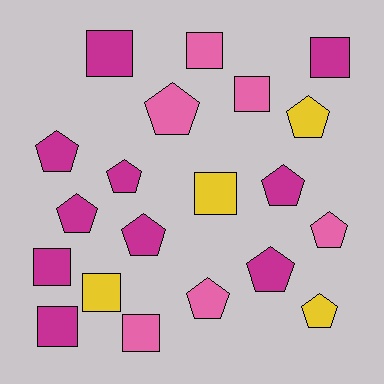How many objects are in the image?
There are 20 objects.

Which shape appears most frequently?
Pentagon, with 11 objects.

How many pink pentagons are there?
There are 3 pink pentagons.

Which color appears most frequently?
Magenta, with 10 objects.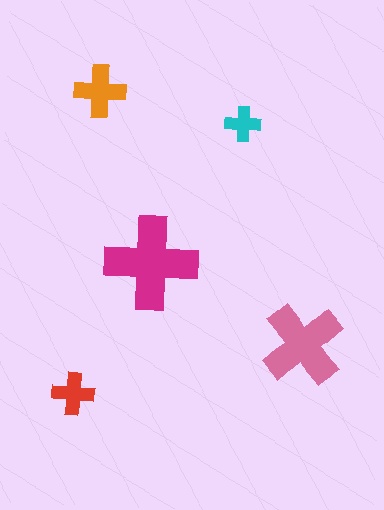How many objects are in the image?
There are 5 objects in the image.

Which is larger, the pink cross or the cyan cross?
The pink one.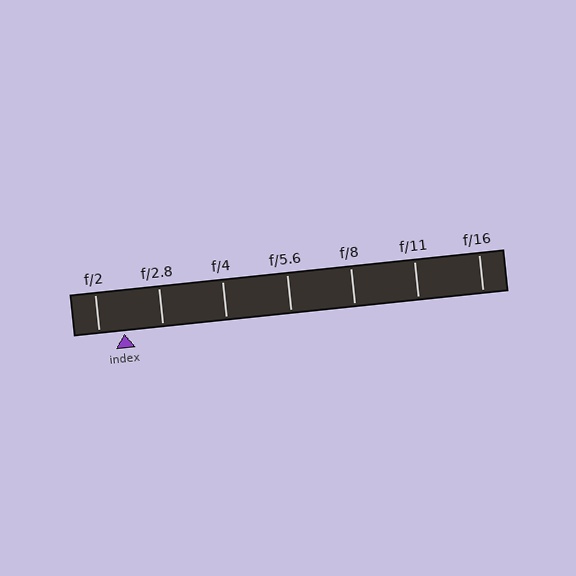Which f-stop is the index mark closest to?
The index mark is closest to f/2.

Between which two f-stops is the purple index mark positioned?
The index mark is between f/2 and f/2.8.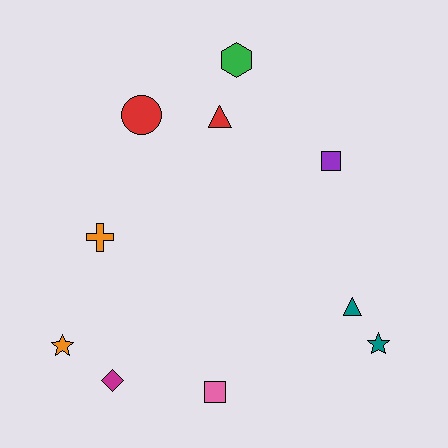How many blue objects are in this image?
There are no blue objects.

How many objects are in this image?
There are 10 objects.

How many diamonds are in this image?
There is 1 diamond.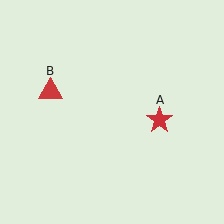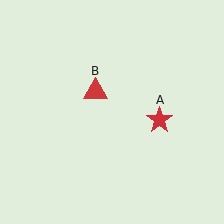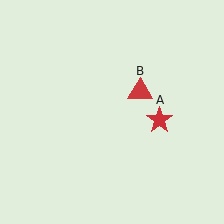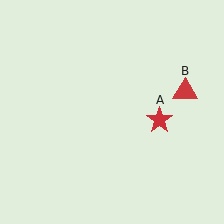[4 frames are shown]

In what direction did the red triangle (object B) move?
The red triangle (object B) moved right.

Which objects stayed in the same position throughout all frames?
Red star (object A) remained stationary.